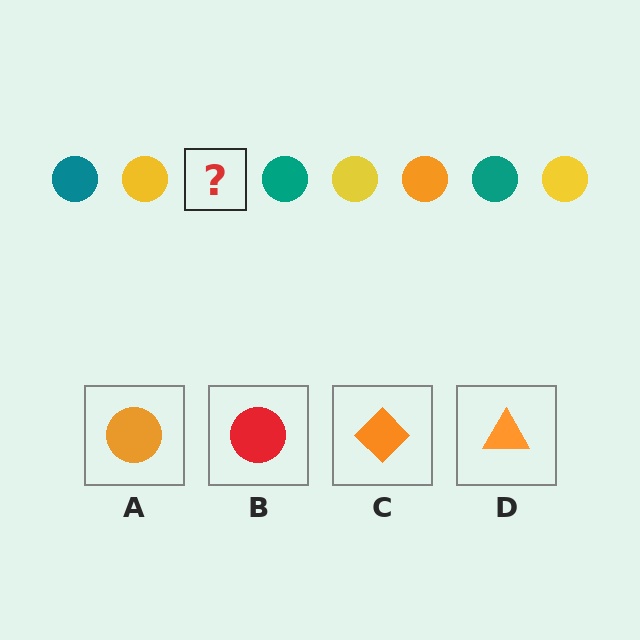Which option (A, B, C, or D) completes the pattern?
A.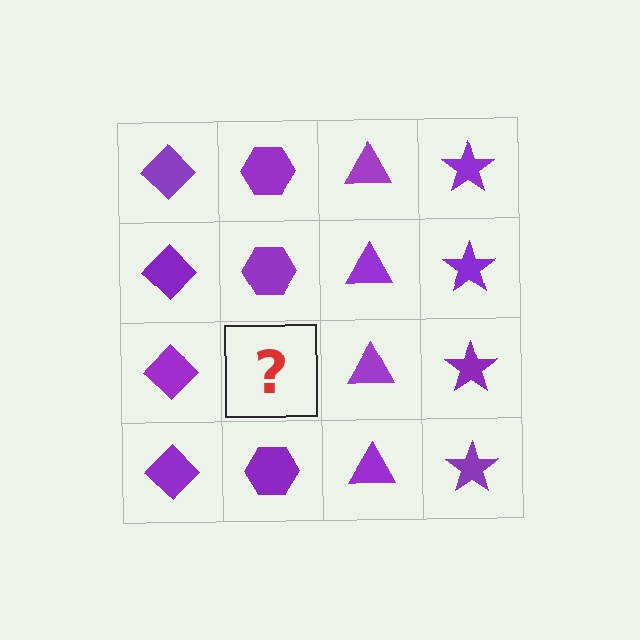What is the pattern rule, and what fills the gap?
The rule is that each column has a consistent shape. The gap should be filled with a purple hexagon.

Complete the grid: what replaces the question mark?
The question mark should be replaced with a purple hexagon.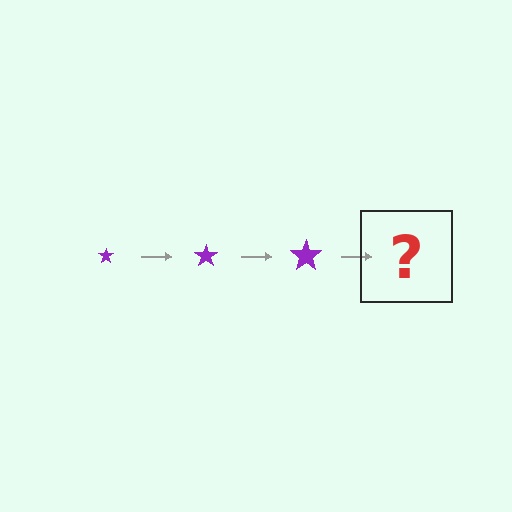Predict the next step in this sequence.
The next step is a purple star, larger than the previous one.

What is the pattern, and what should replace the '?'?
The pattern is that the star gets progressively larger each step. The '?' should be a purple star, larger than the previous one.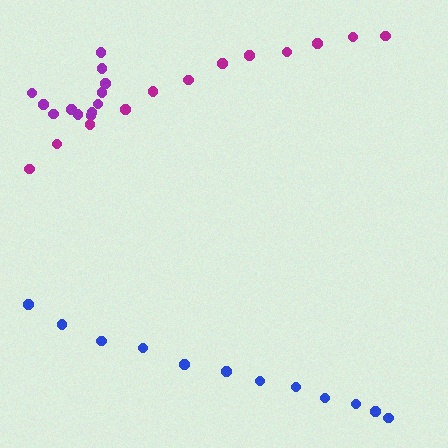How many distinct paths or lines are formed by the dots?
There are 3 distinct paths.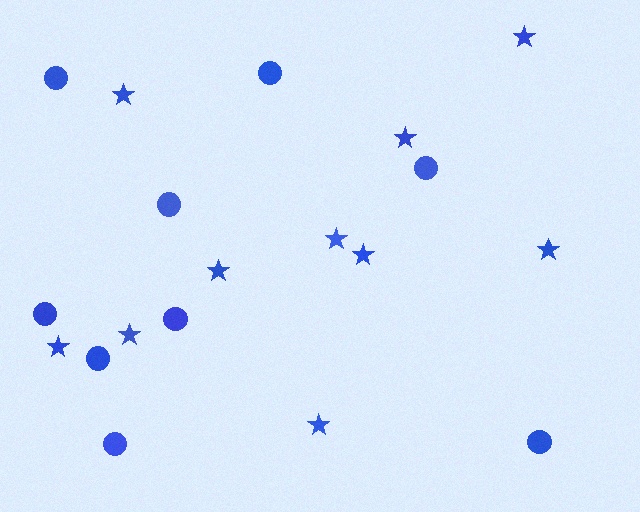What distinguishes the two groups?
There are 2 groups: one group of circles (9) and one group of stars (10).